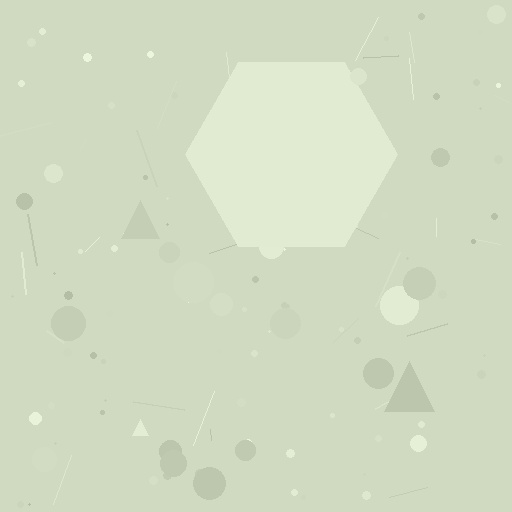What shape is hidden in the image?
A hexagon is hidden in the image.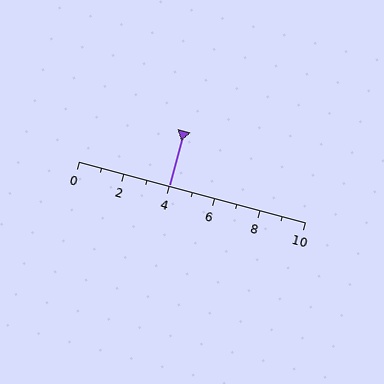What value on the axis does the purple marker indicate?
The marker indicates approximately 4.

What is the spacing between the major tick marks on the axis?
The major ticks are spaced 2 apart.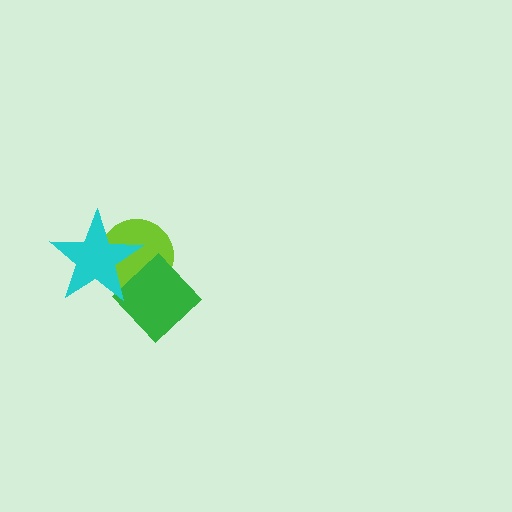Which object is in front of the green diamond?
The cyan star is in front of the green diamond.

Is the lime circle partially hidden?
Yes, it is partially covered by another shape.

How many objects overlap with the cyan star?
2 objects overlap with the cyan star.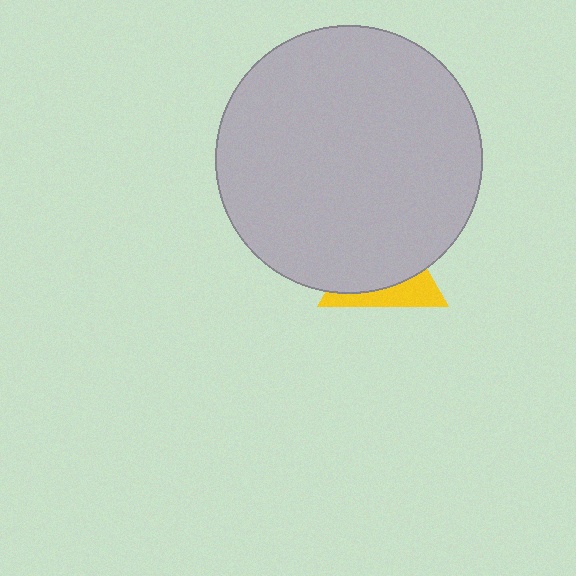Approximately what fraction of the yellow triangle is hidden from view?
Roughly 67% of the yellow triangle is hidden behind the light gray circle.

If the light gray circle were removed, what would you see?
You would see the complete yellow triangle.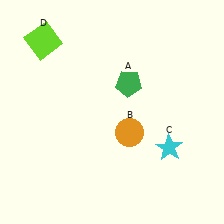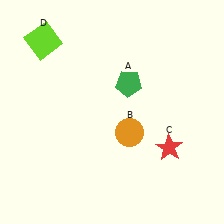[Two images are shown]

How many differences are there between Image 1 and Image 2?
There is 1 difference between the two images.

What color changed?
The star (C) changed from cyan in Image 1 to red in Image 2.